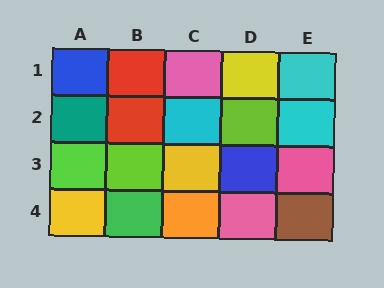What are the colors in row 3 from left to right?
Lime, lime, yellow, blue, pink.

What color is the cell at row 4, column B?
Green.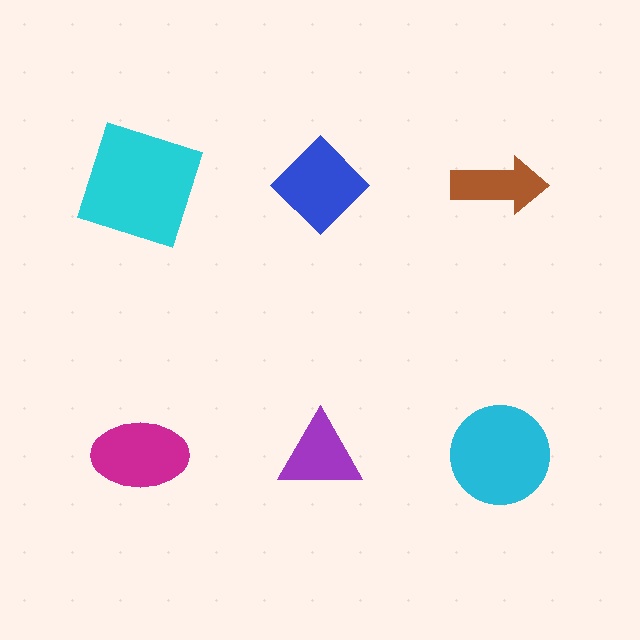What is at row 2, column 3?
A cyan circle.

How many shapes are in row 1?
3 shapes.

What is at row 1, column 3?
A brown arrow.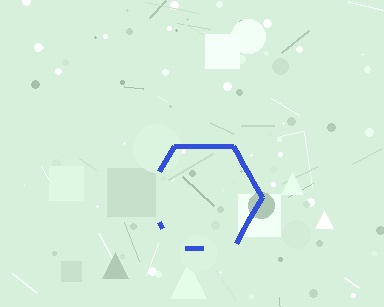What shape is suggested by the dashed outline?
The dashed outline suggests a hexagon.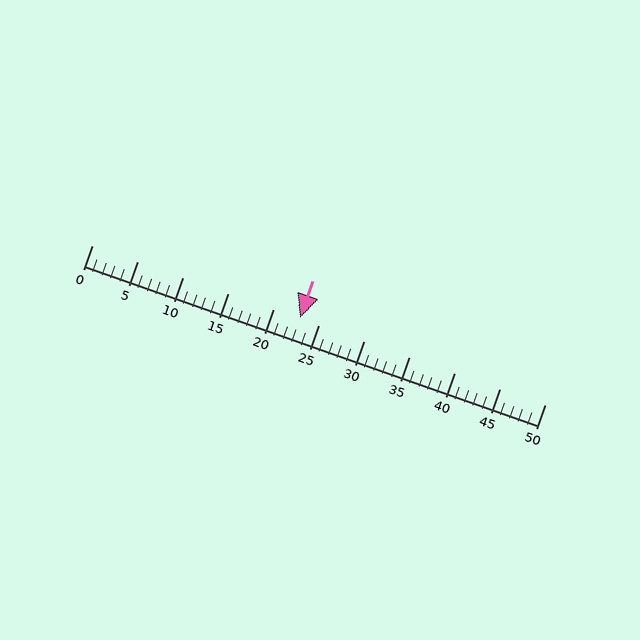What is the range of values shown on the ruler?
The ruler shows values from 0 to 50.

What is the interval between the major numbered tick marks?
The major tick marks are spaced 5 units apart.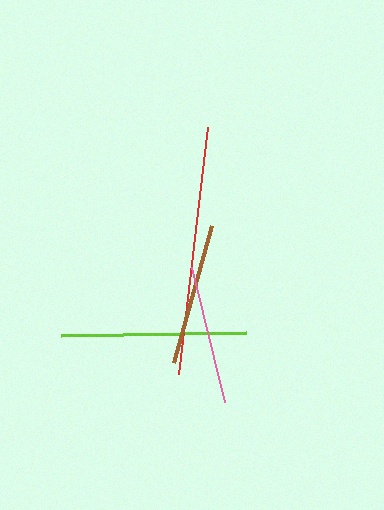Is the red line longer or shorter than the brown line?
The red line is longer than the brown line.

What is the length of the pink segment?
The pink segment is approximately 139 pixels long.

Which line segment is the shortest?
The pink line is the shortest at approximately 139 pixels.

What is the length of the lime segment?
The lime segment is approximately 185 pixels long.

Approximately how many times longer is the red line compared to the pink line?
The red line is approximately 1.8 times the length of the pink line.